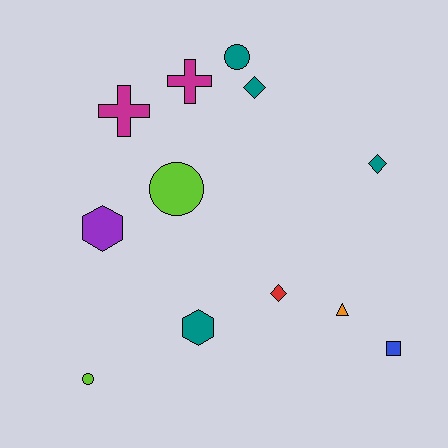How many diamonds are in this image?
There are 3 diamonds.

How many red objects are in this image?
There is 1 red object.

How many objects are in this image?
There are 12 objects.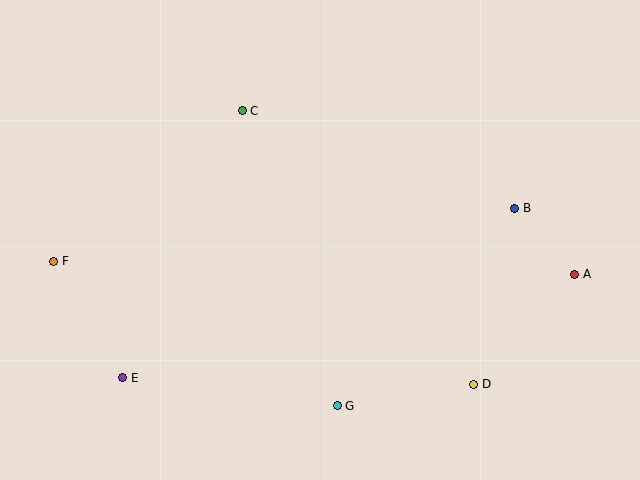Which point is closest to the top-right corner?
Point B is closest to the top-right corner.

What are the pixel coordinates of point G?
Point G is at (337, 406).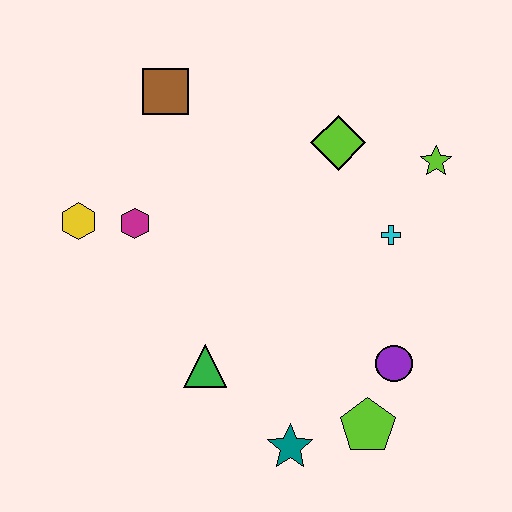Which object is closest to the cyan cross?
The lime star is closest to the cyan cross.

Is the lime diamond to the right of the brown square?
Yes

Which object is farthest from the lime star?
The yellow hexagon is farthest from the lime star.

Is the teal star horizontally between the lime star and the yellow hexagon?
Yes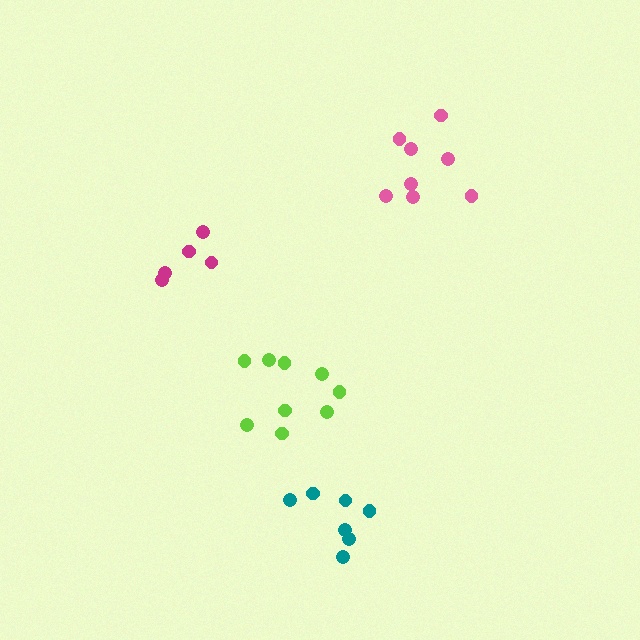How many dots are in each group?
Group 1: 8 dots, Group 2: 9 dots, Group 3: 7 dots, Group 4: 5 dots (29 total).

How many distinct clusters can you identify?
There are 4 distinct clusters.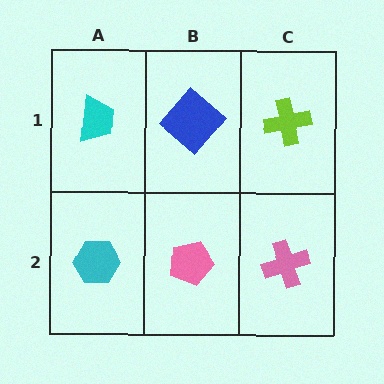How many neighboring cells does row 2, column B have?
3.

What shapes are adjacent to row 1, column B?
A pink pentagon (row 2, column B), a cyan trapezoid (row 1, column A), a lime cross (row 1, column C).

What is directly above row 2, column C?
A lime cross.